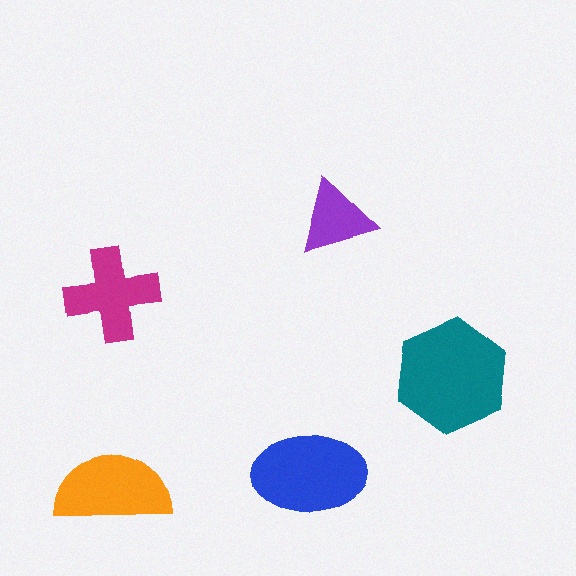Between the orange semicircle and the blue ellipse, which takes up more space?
The blue ellipse.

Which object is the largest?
The teal hexagon.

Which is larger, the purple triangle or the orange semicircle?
The orange semicircle.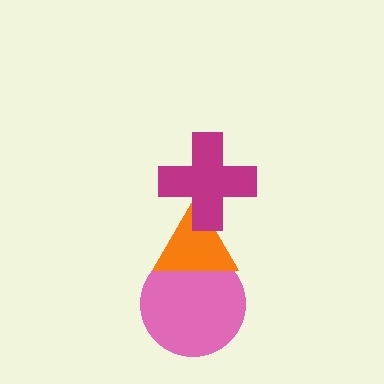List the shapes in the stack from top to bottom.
From top to bottom: the magenta cross, the orange triangle, the pink circle.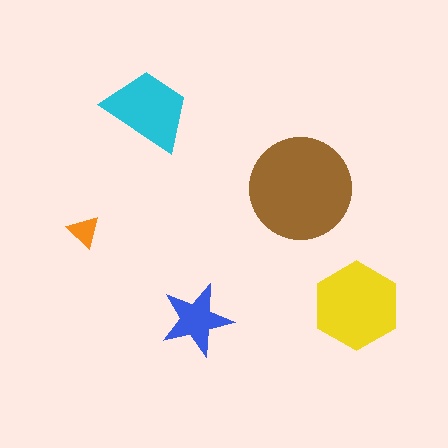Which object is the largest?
The brown circle.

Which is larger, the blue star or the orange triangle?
The blue star.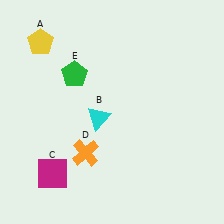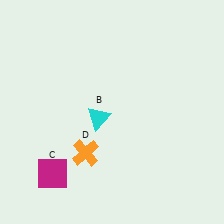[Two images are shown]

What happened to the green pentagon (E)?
The green pentagon (E) was removed in Image 2. It was in the top-left area of Image 1.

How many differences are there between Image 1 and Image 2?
There are 2 differences between the two images.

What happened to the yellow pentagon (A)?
The yellow pentagon (A) was removed in Image 2. It was in the top-left area of Image 1.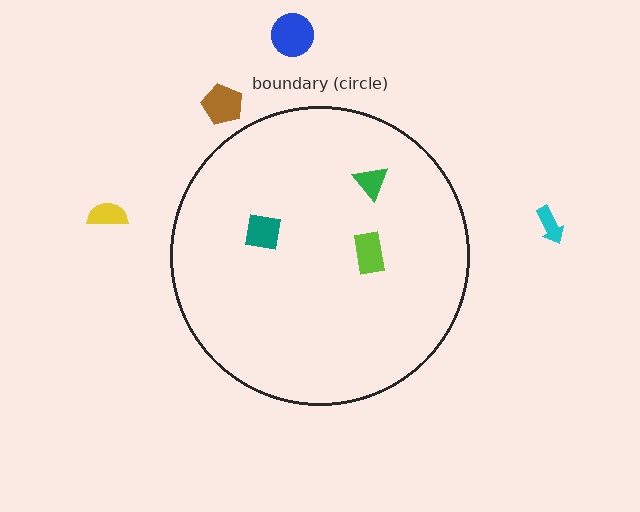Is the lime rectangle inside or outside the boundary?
Inside.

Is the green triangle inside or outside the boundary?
Inside.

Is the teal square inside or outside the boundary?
Inside.